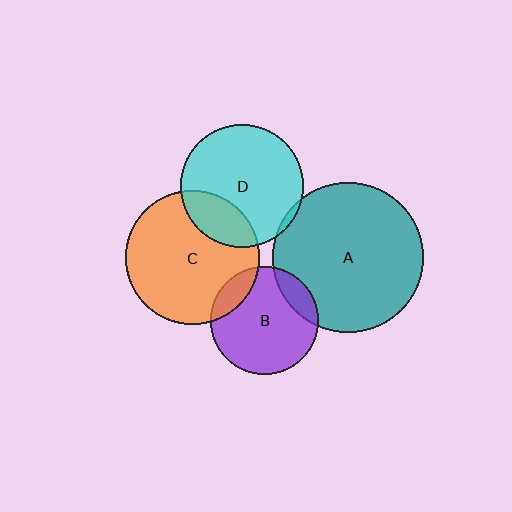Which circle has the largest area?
Circle A (teal).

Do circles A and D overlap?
Yes.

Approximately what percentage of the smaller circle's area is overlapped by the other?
Approximately 5%.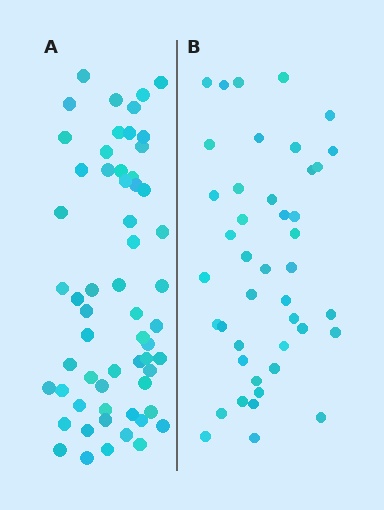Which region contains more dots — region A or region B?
Region A (the left region) has more dots.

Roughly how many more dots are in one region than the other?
Region A has approximately 15 more dots than region B.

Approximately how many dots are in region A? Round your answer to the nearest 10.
About 60 dots. (The exact count is 59, which rounds to 60.)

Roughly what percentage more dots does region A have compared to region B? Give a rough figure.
About 35% more.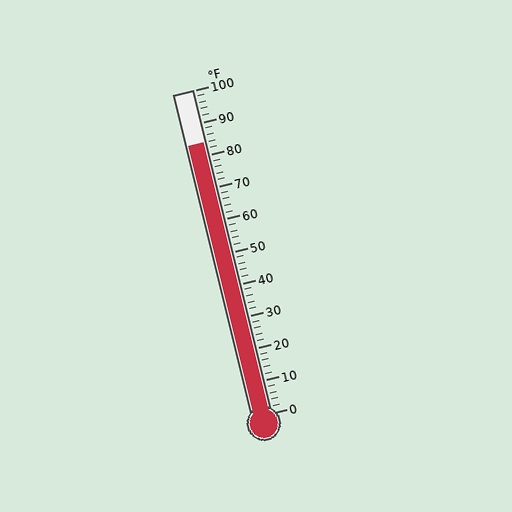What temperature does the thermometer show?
The thermometer shows approximately 84°F.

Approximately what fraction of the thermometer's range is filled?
The thermometer is filled to approximately 85% of its range.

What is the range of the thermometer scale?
The thermometer scale ranges from 0°F to 100°F.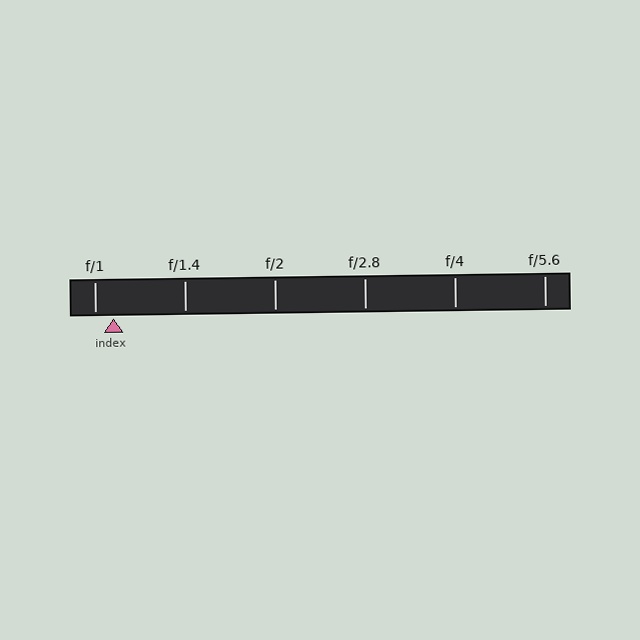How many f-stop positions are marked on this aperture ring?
There are 6 f-stop positions marked.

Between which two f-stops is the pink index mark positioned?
The index mark is between f/1 and f/1.4.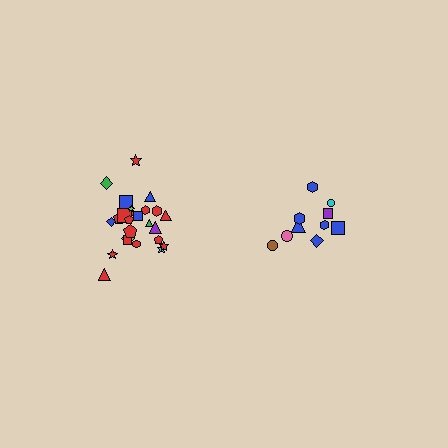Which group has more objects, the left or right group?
The left group.